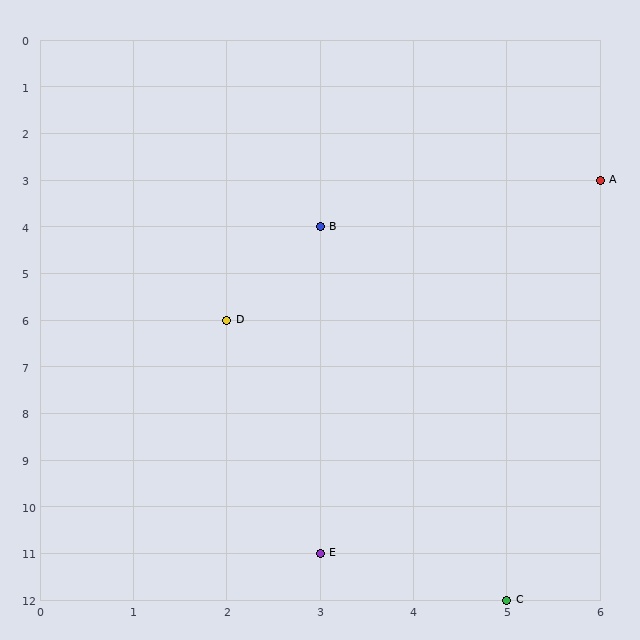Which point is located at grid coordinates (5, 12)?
Point C is at (5, 12).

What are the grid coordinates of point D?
Point D is at grid coordinates (2, 6).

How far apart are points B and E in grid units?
Points B and E are 7 rows apart.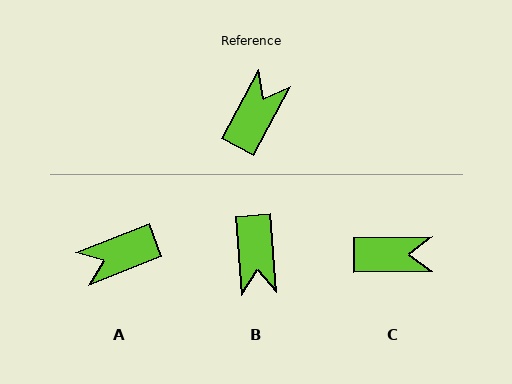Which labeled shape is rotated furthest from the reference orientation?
B, about 147 degrees away.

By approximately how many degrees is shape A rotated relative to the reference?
Approximately 139 degrees counter-clockwise.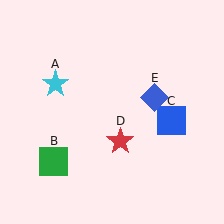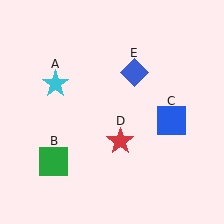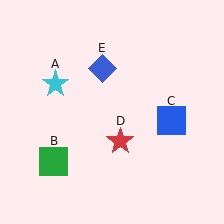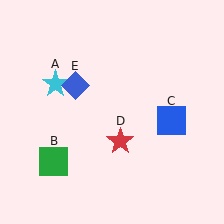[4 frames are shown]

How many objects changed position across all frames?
1 object changed position: blue diamond (object E).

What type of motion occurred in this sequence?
The blue diamond (object E) rotated counterclockwise around the center of the scene.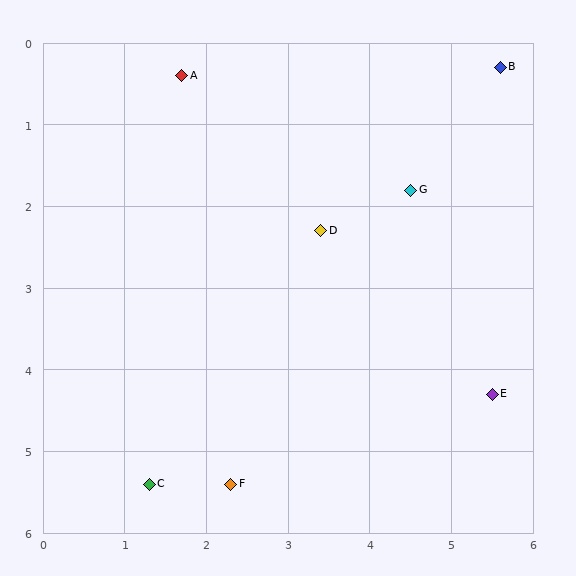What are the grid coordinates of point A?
Point A is at approximately (1.7, 0.4).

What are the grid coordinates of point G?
Point G is at approximately (4.5, 1.8).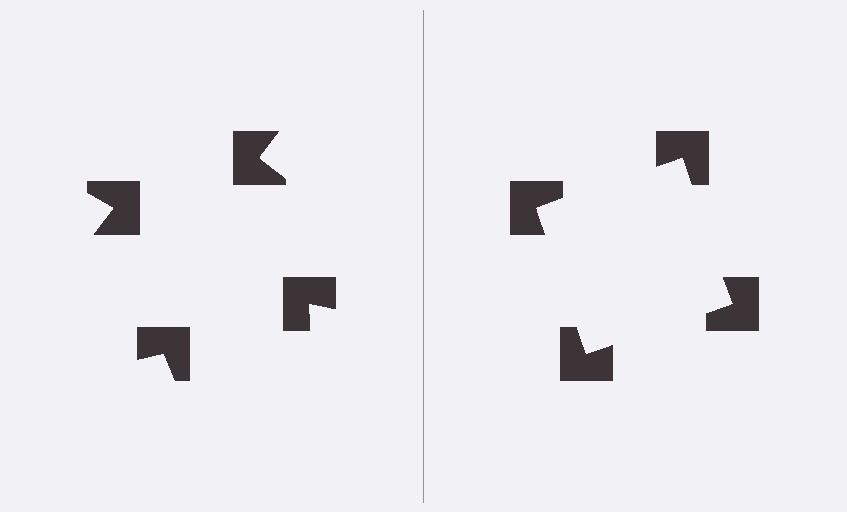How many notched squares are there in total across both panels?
8 — 4 on each side.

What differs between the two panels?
The notched squares are positioned identically on both sides; only the wedge orientations differ. On the right they align to a square; on the left they are misaligned.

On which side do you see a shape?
An illusory square appears on the right side. On the left side the wedge cuts are rotated, so no coherent shape forms.